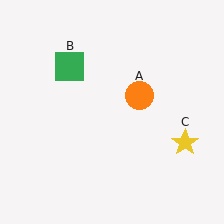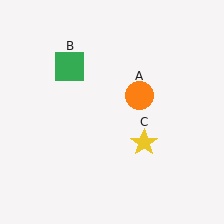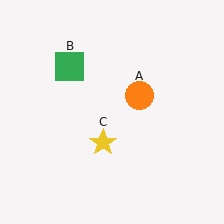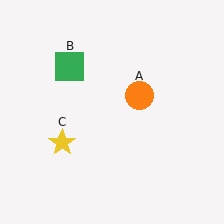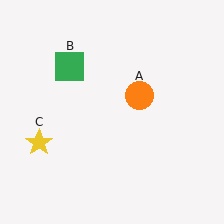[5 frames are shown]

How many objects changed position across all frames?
1 object changed position: yellow star (object C).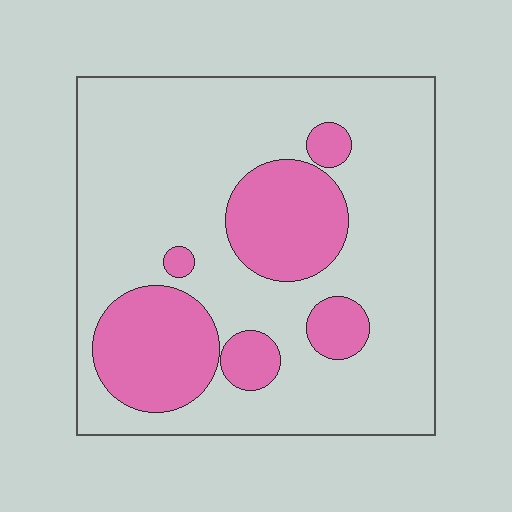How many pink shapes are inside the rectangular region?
6.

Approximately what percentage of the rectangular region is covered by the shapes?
Approximately 25%.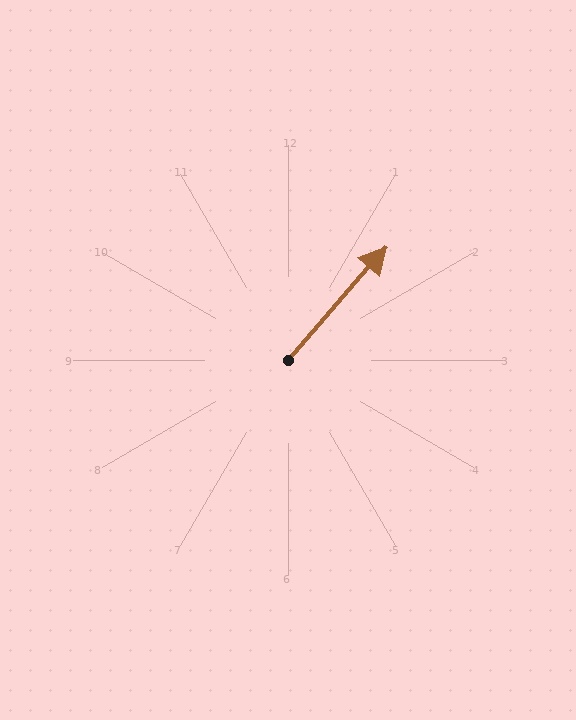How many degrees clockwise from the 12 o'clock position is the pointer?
Approximately 41 degrees.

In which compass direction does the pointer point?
Northeast.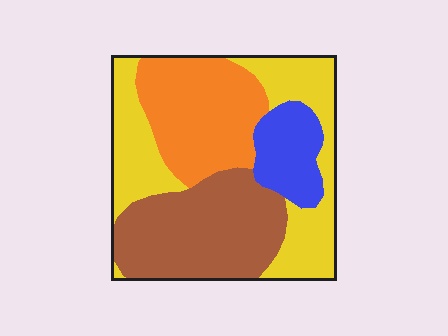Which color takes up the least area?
Blue, at roughly 10%.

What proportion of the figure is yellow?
Yellow covers roughly 35% of the figure.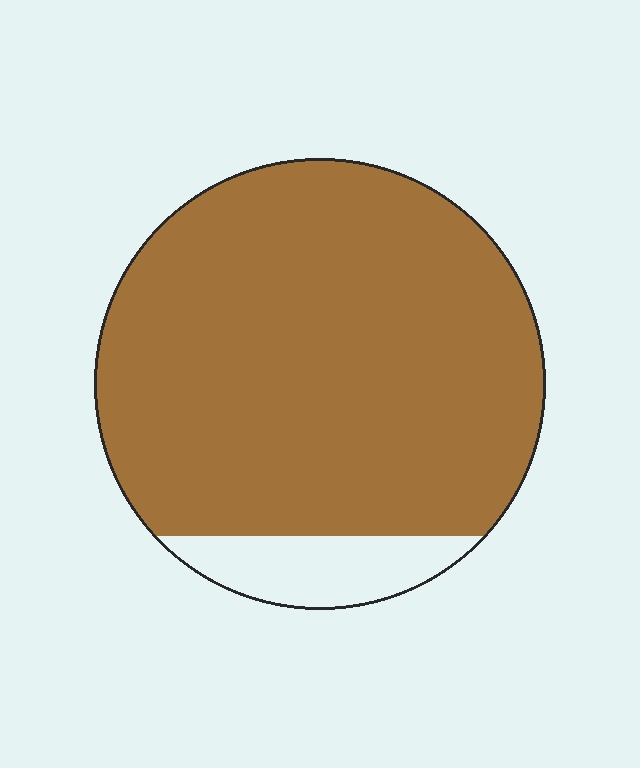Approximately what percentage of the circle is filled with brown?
Approximately 90%.